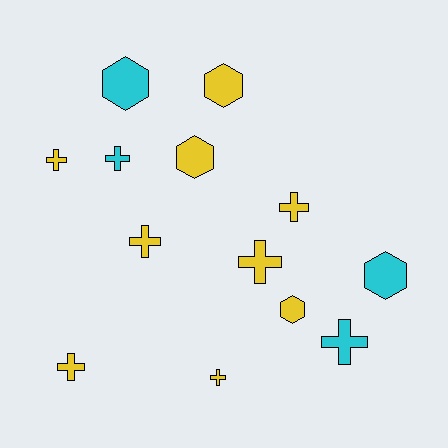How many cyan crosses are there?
There are 2 cyan crosses.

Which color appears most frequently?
Yellow, with 9 objects.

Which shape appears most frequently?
Cross, with 8 objects.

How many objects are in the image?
There are 13 objects.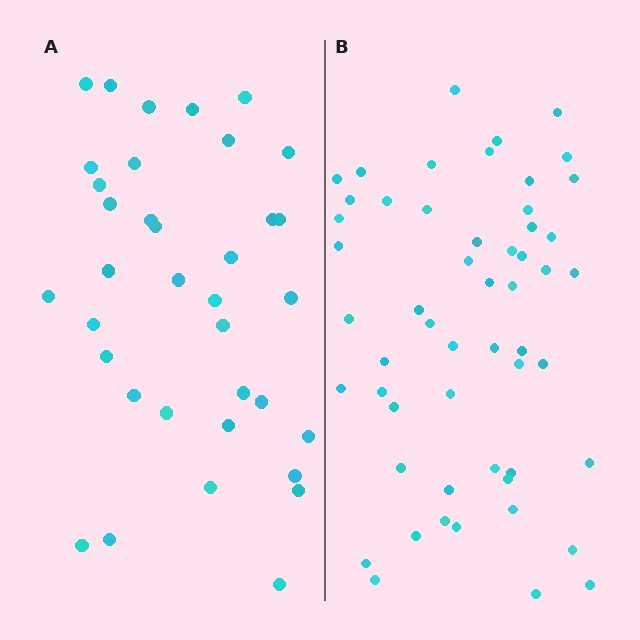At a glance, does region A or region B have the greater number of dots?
Region B (the right region) has more dots.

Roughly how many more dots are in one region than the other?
Region B has approximately 20 more dots than region A.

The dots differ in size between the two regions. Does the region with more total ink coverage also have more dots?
No. Region A has more total ink coverage because its dots are larger, but region B actually contains more individual dots. Total area can be misleading — the number of items is what matters here.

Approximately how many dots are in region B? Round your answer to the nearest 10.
About 50 dots. (The exact count is 54, which rounds to 50.)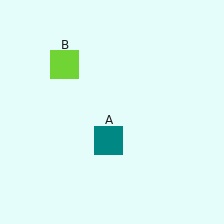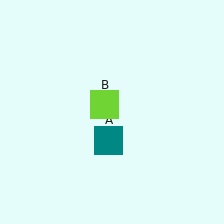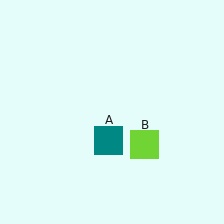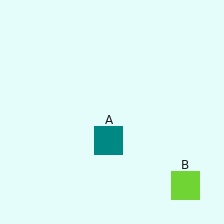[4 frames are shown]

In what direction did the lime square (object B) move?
The lime square (object B) moved down and to the right.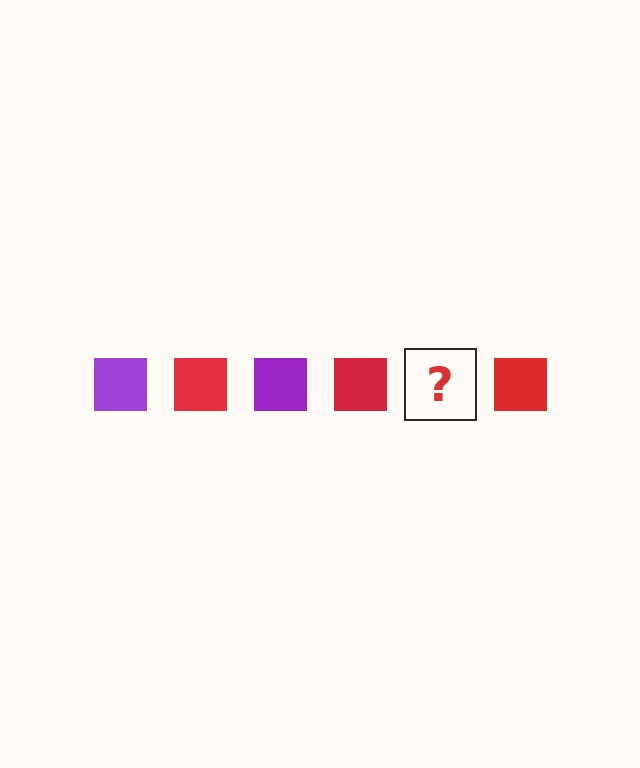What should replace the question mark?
The question mark should be replaced with a purple square.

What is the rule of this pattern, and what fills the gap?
The rule is that the pattern cycles through purple, red squares. The gap should be filled with a purple square.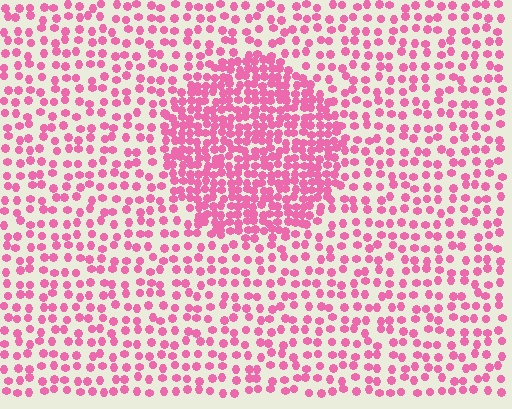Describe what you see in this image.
The image contains small pink elements arranged at two different densities. A circle-shaped region is visible where the elements are more densely packed than the surrounding area.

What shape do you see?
I see a circle.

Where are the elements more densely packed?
The elements are more densely packed inside the circle boundary.